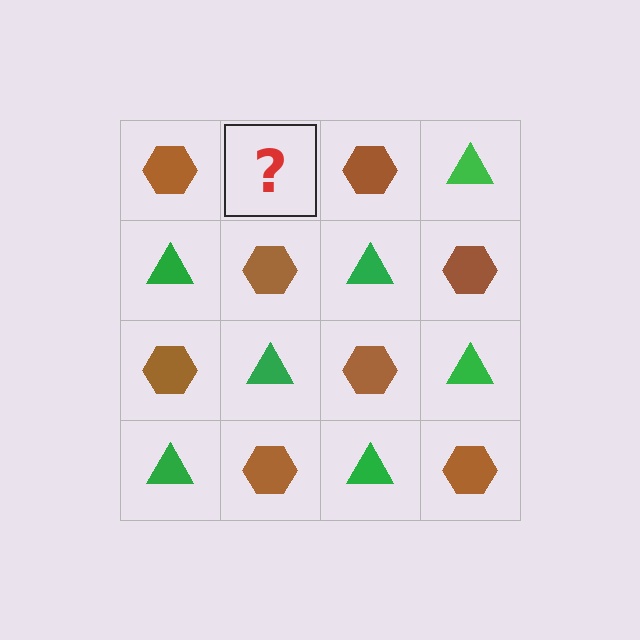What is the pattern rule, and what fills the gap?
The rule is that it alternates brown hexagon and green triangle in a checkerboard pattern. The gap should be filled with a green triangle.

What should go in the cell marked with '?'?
The missing cell should contain a green triangle.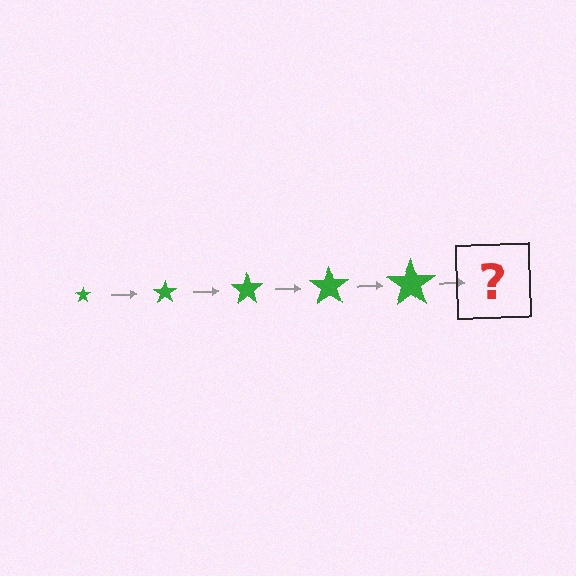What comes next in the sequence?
The next element should be a green star, larger than the previous one.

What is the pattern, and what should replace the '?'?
The pattern is that the star gets progressively larger each step. The '?' should be a green star, larger than the previous one.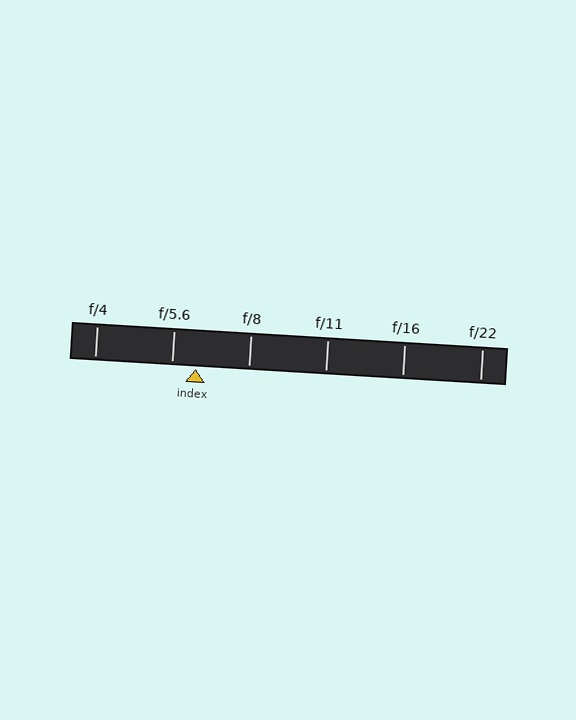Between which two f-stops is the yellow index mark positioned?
The index mark is between f/5.6 and f/8.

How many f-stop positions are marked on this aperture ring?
There are 6 f-stop positions marked.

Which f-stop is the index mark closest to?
The index mark is closest to f/5.6.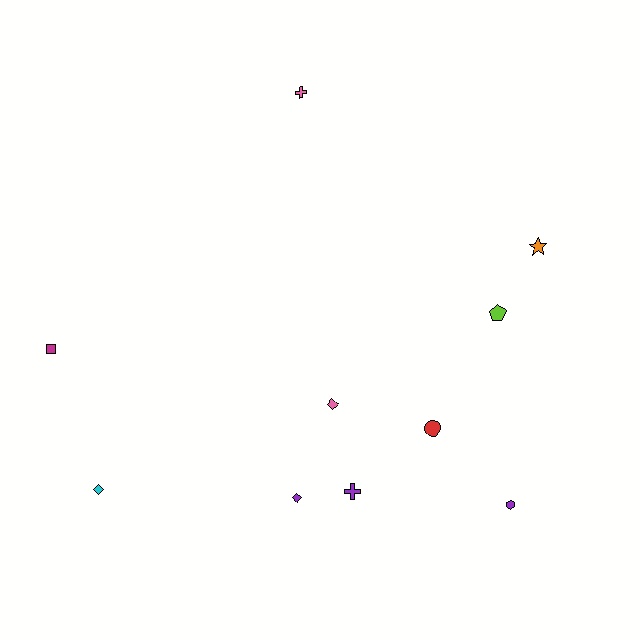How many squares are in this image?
There is 1 square.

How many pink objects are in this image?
There are 2 pink objects.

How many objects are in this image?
There are 10 objects.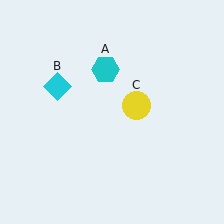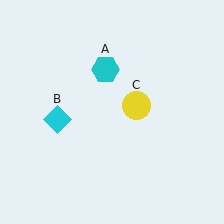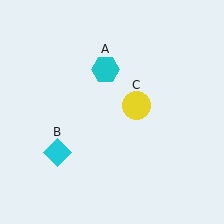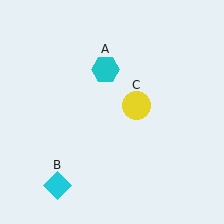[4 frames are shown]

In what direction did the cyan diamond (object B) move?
The cyan diamond (object B) moved down.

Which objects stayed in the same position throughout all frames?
Cyan hexagon (object A) and yellow circle (object C) remained stationary.